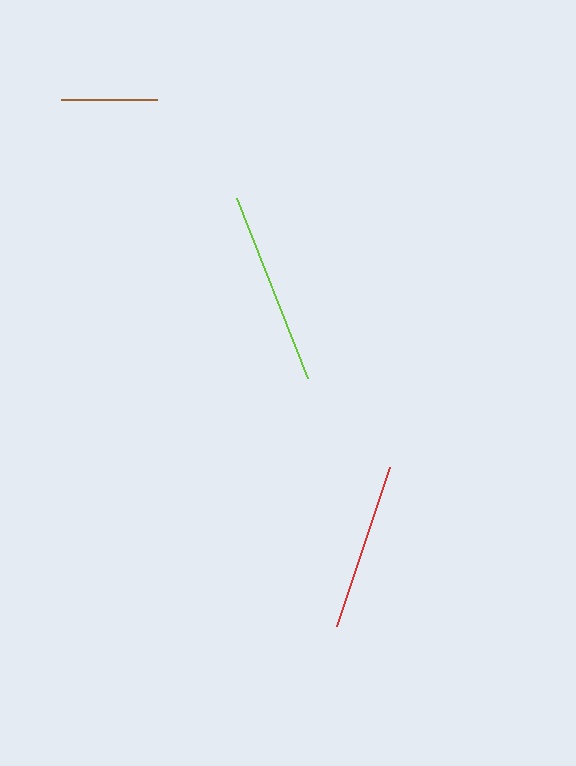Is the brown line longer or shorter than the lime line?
The lime line is longer than the brown line.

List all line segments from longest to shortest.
From longest to shortest: lime, red, brown.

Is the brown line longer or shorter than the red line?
The red line is longer than the brown line.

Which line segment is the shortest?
The brown line is the shortest at approximately 96 pixels.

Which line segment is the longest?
The lime line is the longest at approximately 193 pixels.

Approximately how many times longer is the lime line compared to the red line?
The lime line is approximately 1.2 times the length of the red line.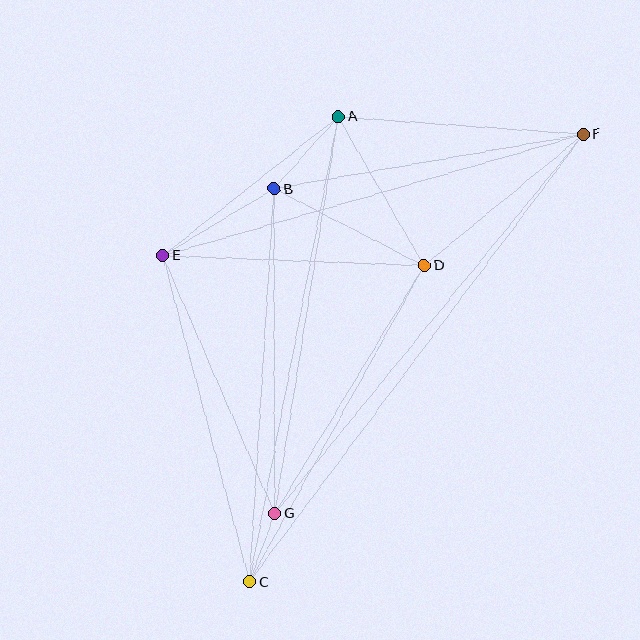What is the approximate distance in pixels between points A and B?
The distance between A and B is approximately 97 pixels.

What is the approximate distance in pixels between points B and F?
The distance between B and F is approximately 314 pixels.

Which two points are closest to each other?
Points C and G are closest to each other.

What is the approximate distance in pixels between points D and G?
The distance between D and G is approximately 290 pixels.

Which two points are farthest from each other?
Points C and F are farthest from each other.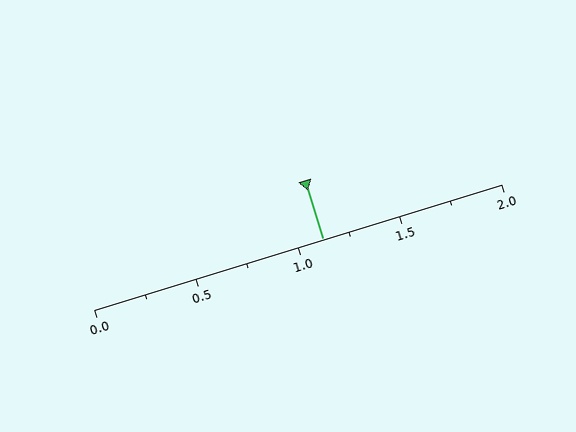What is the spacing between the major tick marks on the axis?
The major ticks are spaced 0.5 apart.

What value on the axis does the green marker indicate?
The marker indicates approximately 1.12.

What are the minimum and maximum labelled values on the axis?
The axis runs from 0.0 to 2.0.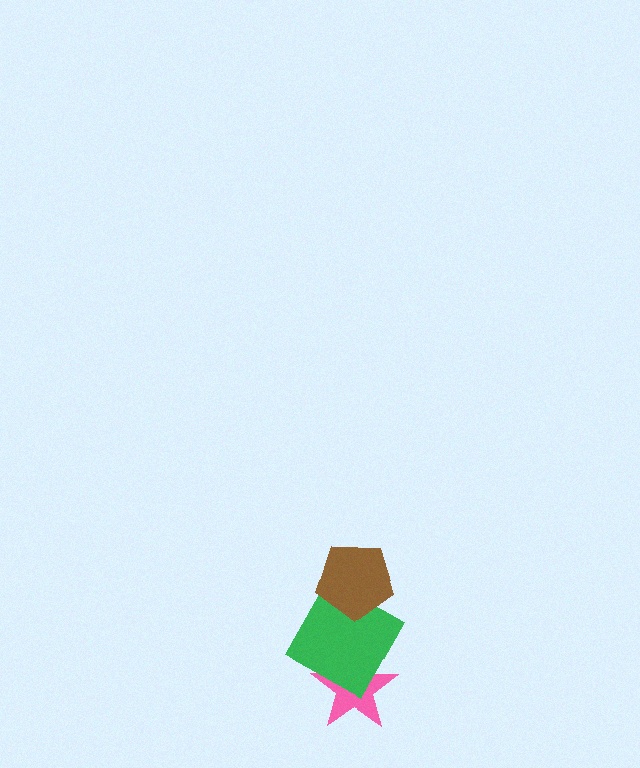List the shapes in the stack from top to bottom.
From top to bottom: the brown pentagon, the green square, the pink star.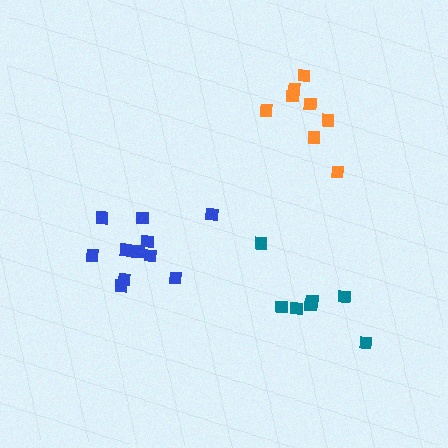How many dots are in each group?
Group 1: 11 dots, Group 2: 7 dots, Group 3: 8 dots (26 total).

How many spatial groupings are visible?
There are 3 spatial groupings.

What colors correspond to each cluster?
The clusters are colored: blue, teal, orange.